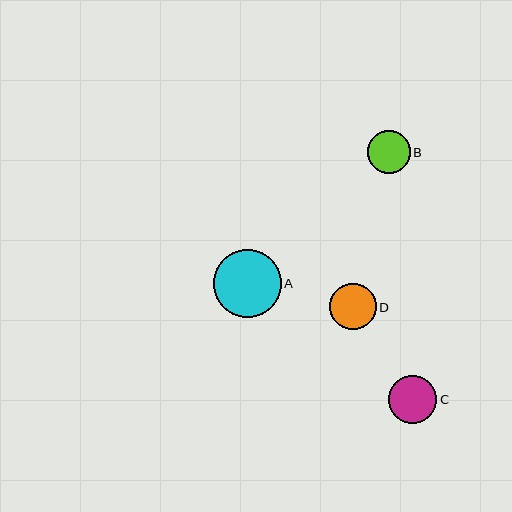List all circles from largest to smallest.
From largest to smallest: A, C, D, B.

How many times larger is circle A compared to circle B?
Circle A is approximately 1.6 times the size of circle B.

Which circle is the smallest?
Circle B is the smallest with a size of approximately 43 pixels.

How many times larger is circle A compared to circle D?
Circle A is approximately 1.5 times the size of circle D.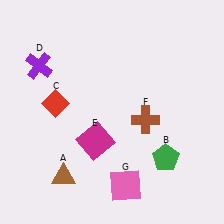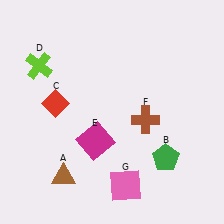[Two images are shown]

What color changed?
The cross (D) changed from purple in Image 1 to lime in Image 2.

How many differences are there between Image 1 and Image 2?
There is 1 difference between the two images.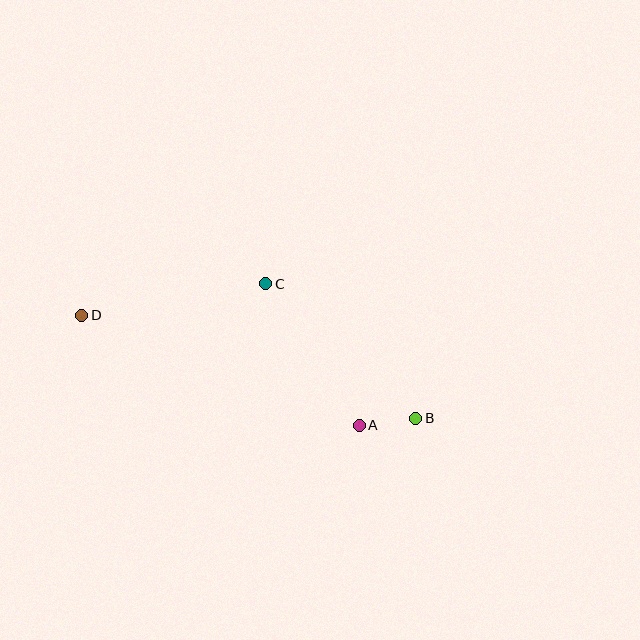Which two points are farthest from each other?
Points B and D are farthest from each other.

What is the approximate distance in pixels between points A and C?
The distance between A and C is approximately 170 pixels.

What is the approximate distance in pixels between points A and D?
The distance between A and D is approximately 298 pixels.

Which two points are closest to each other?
Points A and B are closest to each other.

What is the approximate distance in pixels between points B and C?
The distance between B and C is approximately 201 pixels.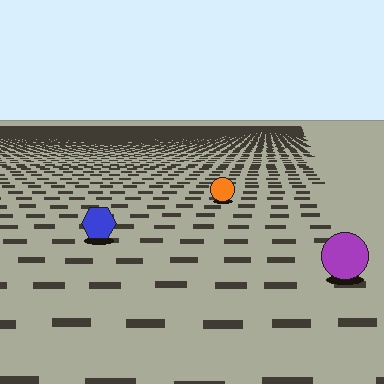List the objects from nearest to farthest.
From nearest to farthest: the purple circle, the blue hexagon, the orange circle.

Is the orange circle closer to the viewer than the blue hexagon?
No. The blue hexagon is closer — you can tell from the texture gradient: the ground texture is coarser near it.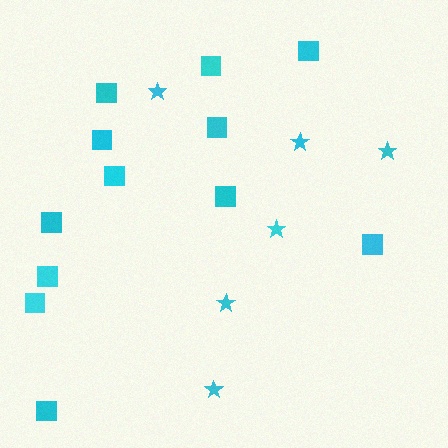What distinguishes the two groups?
There are 2 groups: one group of stars (6) and one group of squares (12).